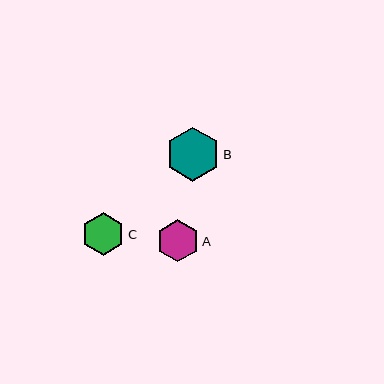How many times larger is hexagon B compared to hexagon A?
Hexagon B is approximately 1.3 times the size of hexagon A.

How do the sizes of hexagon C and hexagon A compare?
Hexagon C and hexagon A are approximately the same size.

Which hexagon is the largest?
Hexagon B is the largest with a size of approximately 54 pixels.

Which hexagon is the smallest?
Hexagon A is the smallest with a size of approximately 42 pixels.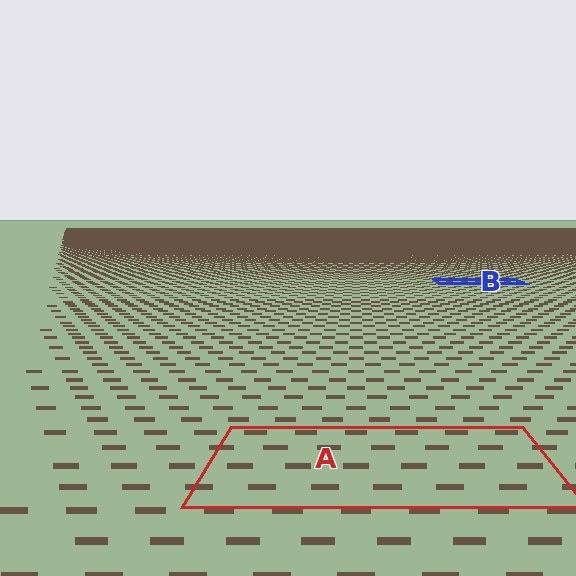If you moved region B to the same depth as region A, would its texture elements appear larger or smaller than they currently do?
They would appear larger. At a closer depth, the same texture elements are projected at a bigger on-screen size.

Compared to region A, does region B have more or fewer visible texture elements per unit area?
Region B has more texture elements per unit area — they are packed more densely because it is farther away.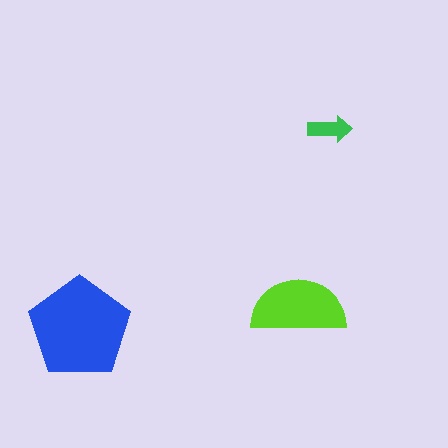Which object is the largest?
The blue pentagon.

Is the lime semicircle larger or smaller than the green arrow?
Larger.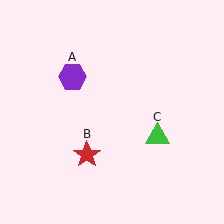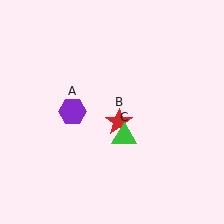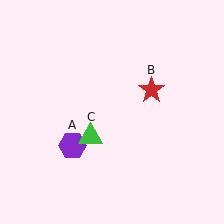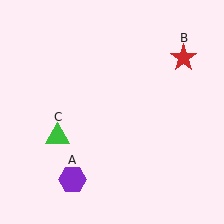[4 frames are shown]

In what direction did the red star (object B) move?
The red star (object B) moved up and to the right.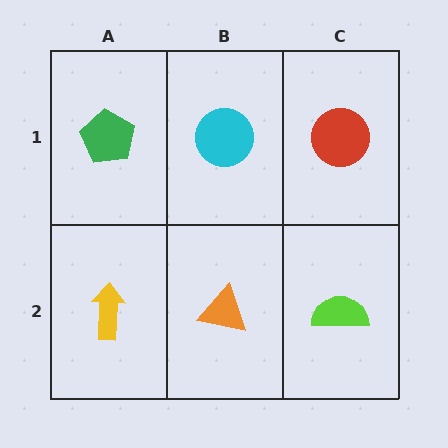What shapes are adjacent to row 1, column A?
A yellow arrow (row 2, column A), a cyan circle (row 1, column B).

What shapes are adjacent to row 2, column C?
A red circle (row 1, column C), an orange triangle (row 2, column B).